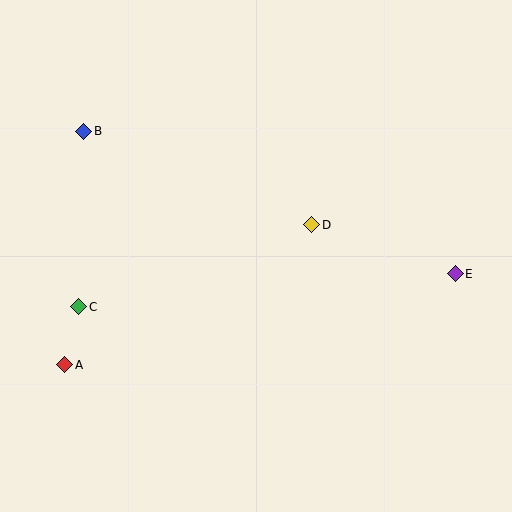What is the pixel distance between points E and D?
The distance between E and D is 152 pixels.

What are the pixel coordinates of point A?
Point A is at (65, 365).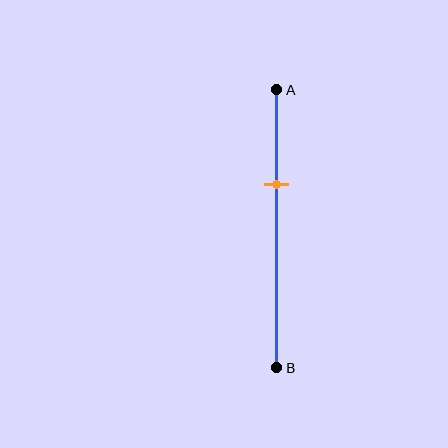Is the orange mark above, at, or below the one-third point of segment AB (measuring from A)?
The orange mark is approximately at the one-third point of segment AB.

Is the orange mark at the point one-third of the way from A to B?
Yes, the mark is approximately at the one-third point.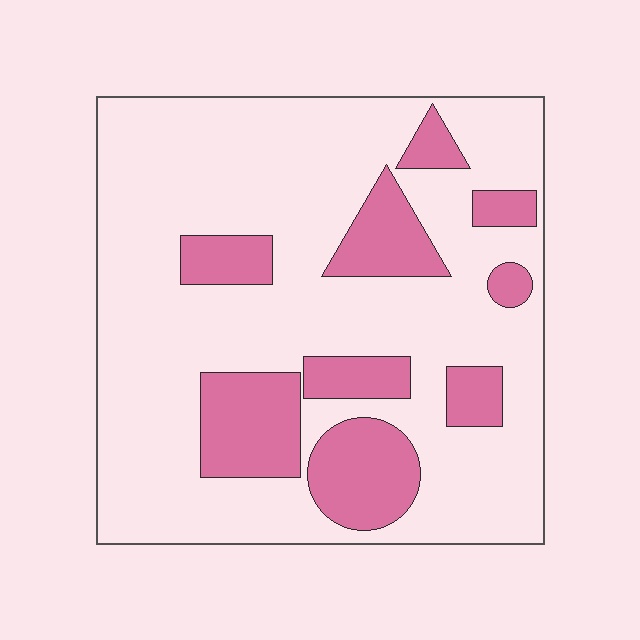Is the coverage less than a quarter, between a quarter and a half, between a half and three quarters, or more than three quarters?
Less than a quarter.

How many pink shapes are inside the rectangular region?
9.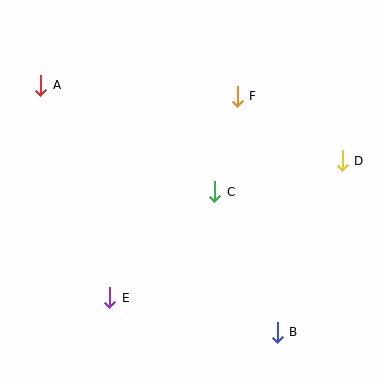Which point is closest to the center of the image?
Point C at (215, 192) is closest to the center.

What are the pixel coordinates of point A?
Point A is at (41, 85).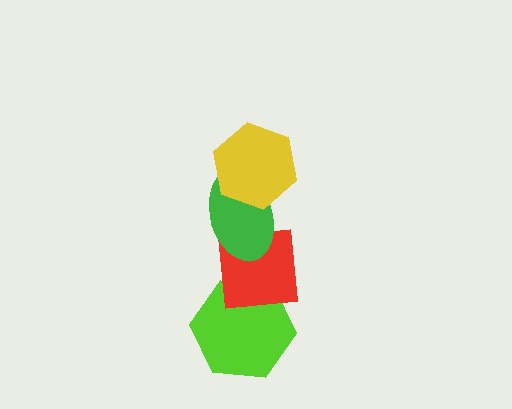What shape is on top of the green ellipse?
The yellow hexagon is on top of the green ellipse.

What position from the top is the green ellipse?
The green ellipse is 2nd from the top.